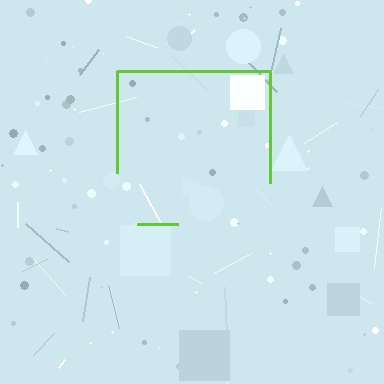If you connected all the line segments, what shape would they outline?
They would outline a square.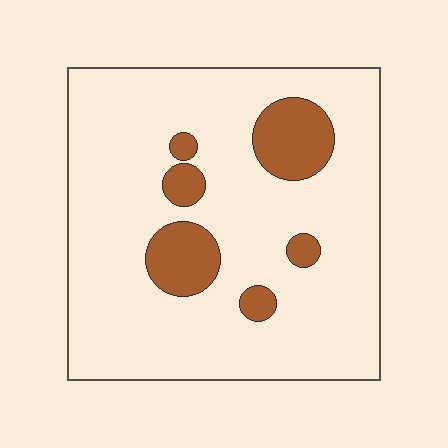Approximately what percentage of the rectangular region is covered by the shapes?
Approximately 15%.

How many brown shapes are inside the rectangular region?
6.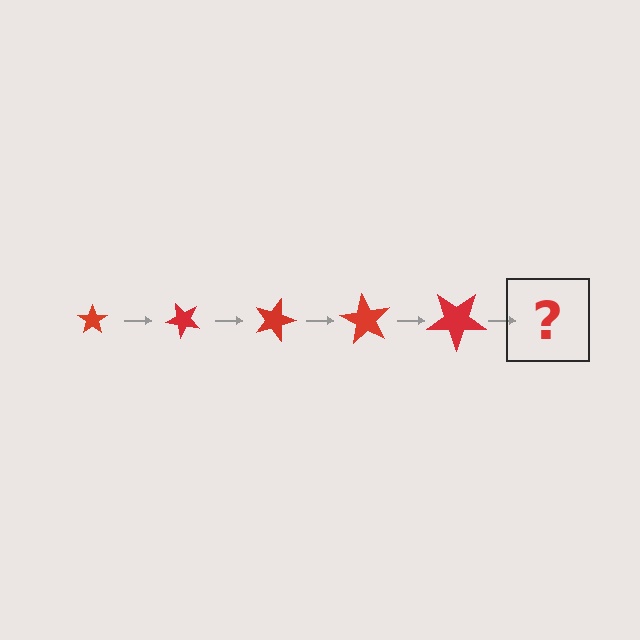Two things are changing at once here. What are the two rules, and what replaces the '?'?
The two rules are that the star grows larger each step and it rotates 45 degrees each step. The '?' should be a star, larger than the previous one and rotated 225 degrees from the start.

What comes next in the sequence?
The next element should be a star, larger than the previous one and rotated 225 degrees from the start.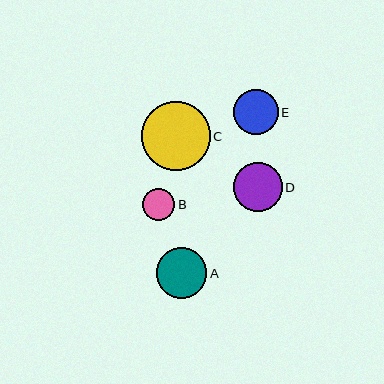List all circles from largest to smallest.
From largest to smallest: C, A, D, E, B.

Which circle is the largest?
Circle C is the largest with a size of approximately 69 pixels.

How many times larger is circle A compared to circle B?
Circle A is approximately 1.6 times the size of circle B.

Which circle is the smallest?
Circle B is the smallest with a size of approximately 32 pixels.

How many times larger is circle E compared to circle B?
Circle E is approximately 1.4 times the size of circle B.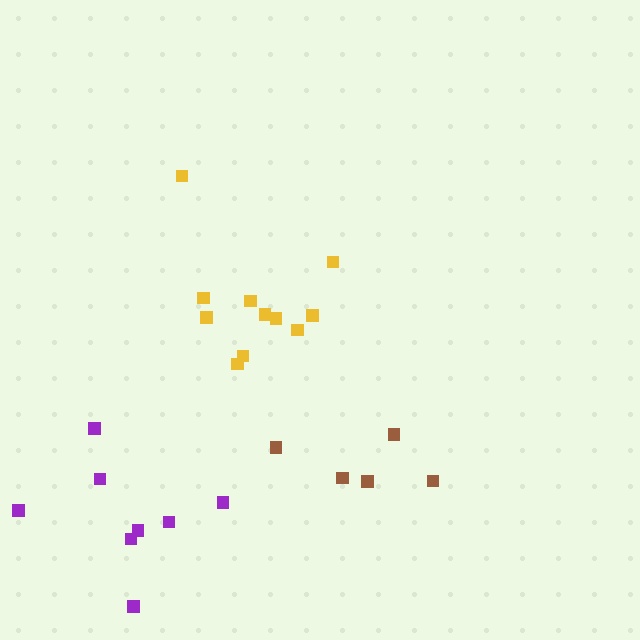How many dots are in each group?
Group 1: 5 dots, Group 2: 11 dots, Group 3: 8 dots (24 total).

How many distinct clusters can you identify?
There are 3 distinct clusters.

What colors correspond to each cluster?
The clusters are colored: brown, yellow, purple.